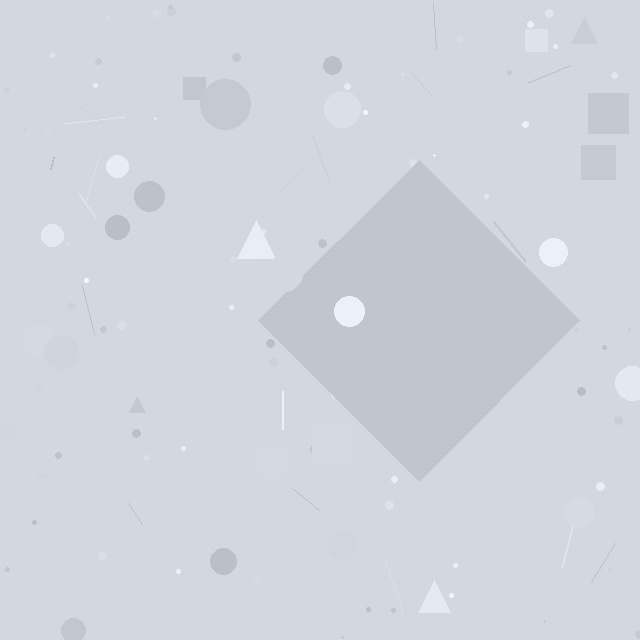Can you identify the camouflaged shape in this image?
The camouflaged shape is a diamond.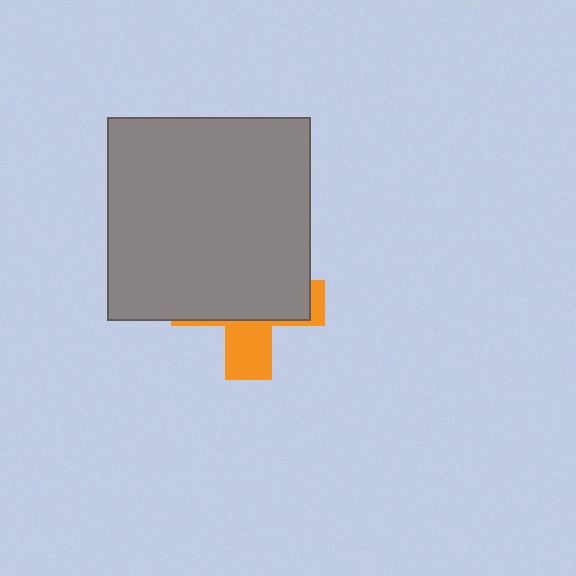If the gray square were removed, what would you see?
You would see the complete orange cross.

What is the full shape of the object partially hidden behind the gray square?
The partially hidden object is an orange cross.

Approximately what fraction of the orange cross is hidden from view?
Roughly 69% of the orange cross is hidden behind the gray square.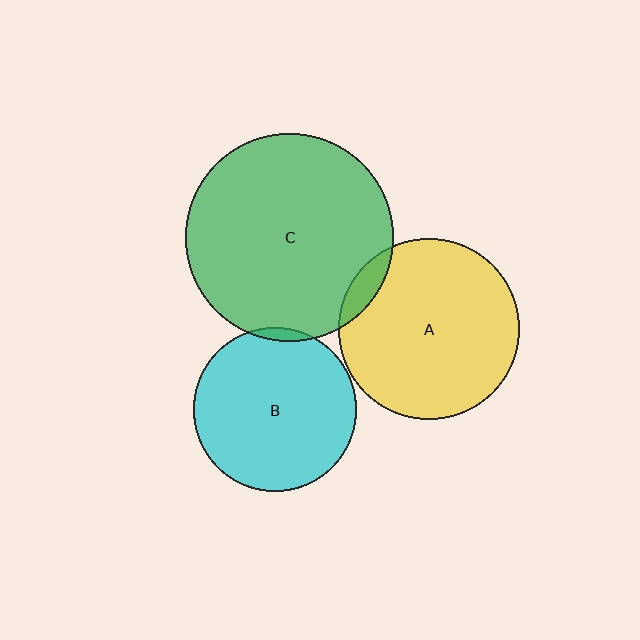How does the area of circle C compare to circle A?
Approximately 1.3 times.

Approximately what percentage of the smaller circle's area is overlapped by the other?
Approximately 5%.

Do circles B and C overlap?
Yes.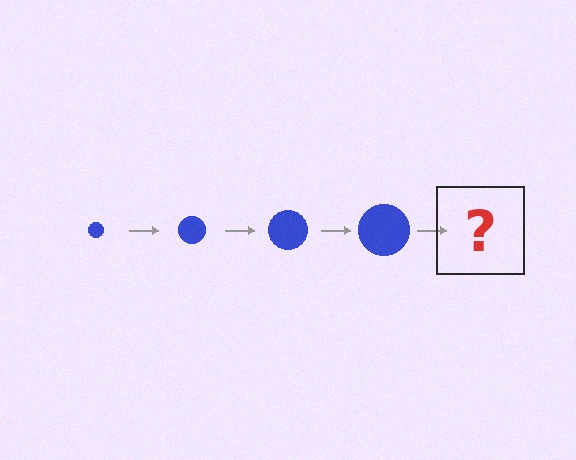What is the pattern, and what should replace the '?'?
The pattern is that the circle gets progressively larger each step. The '?' should be a blue circle, larger than the previous one.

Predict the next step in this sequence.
The next step is a blue circle, larger than the previous one.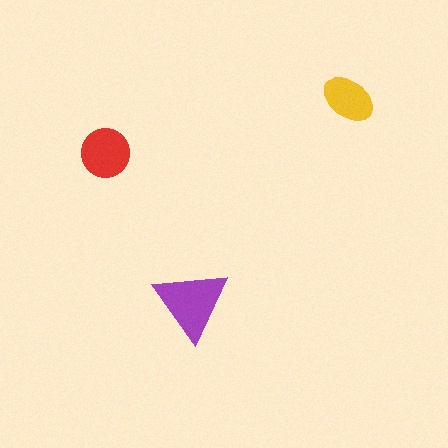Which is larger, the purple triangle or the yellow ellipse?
The purple triangle.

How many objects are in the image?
There are 3 objects in the image.